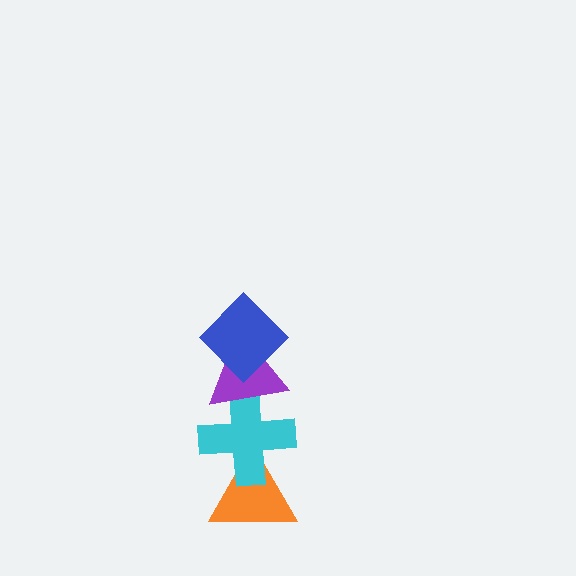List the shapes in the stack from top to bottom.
From top to bottom: the blue diamond, the purple triangle, the cyan cross, the orange triangle.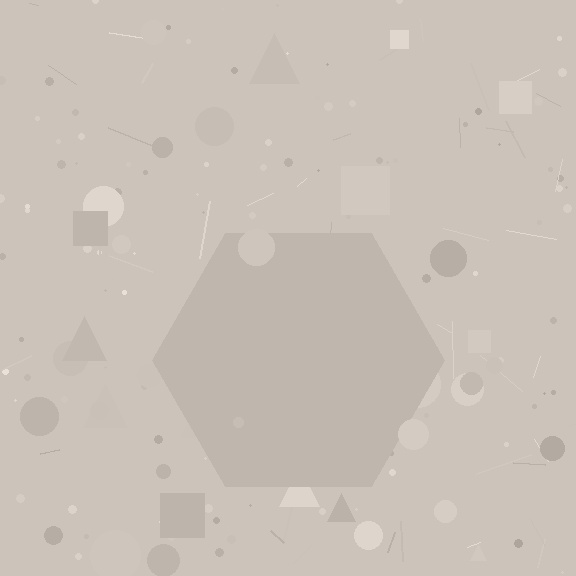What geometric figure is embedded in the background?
A hexagon is embedded in the background.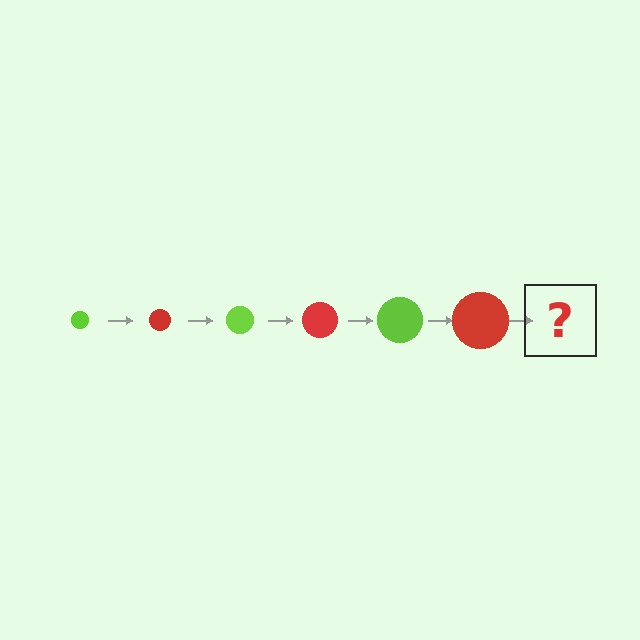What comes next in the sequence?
The next element should be a lime circle, larger than the previous one.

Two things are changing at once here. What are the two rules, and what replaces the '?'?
The two rules are that the circle grows larger each step and the color cycles through lime and red. The '?' should be a lime circle, larger than the previous one.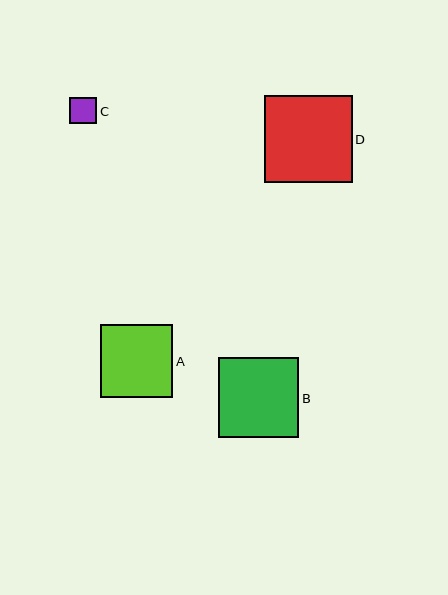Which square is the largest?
Square D is the largest with a size of approximately 88 pixels.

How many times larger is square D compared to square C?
Square D is approximately 3.3 times the size of square C.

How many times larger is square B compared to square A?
Square B is approximately 1.1 times the size of square A.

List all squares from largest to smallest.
From largest to smallest: D, B, A, C.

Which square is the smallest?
Square C is the smallest with a size of approximately 27 pixels.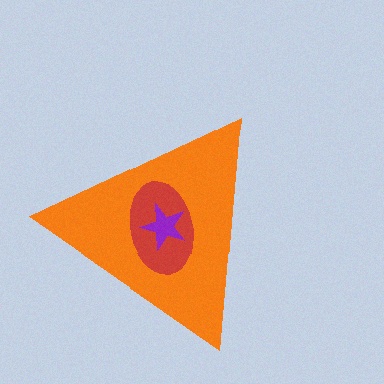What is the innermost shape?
The purple star.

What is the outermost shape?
The orange triangle.